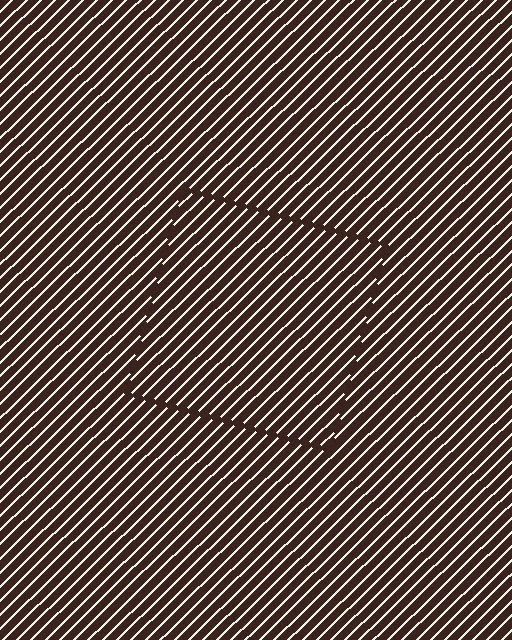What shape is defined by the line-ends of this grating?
An illusory square. The interior of the shape contains the same grating, shifted by half a period — the contour is defined by the phase discontinuity where line-ends from the inner and outer gratings abut.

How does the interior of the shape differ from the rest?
The interior of the shape contains the same grating, shifted by half a period — the contour is defined by the phase discontinuity where line-ends from the inner and outer gratings abut.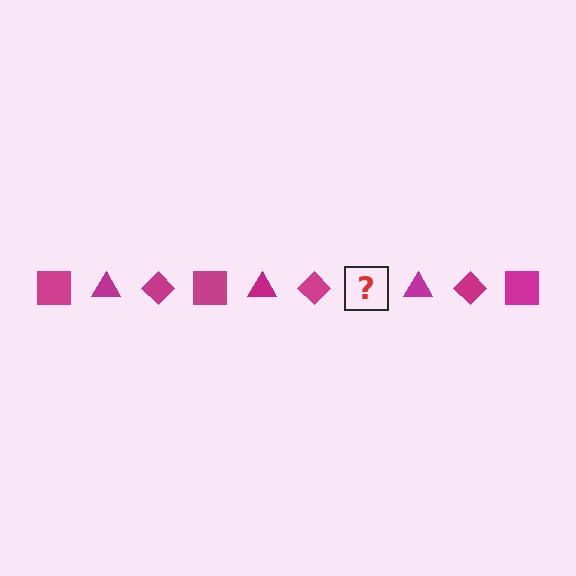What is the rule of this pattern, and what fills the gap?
The rule is that the pattern cycles through square, triangle, diamond shapes in magenta. The gap should be filled with a magenta square.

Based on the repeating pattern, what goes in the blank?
The blank should be a magenta square.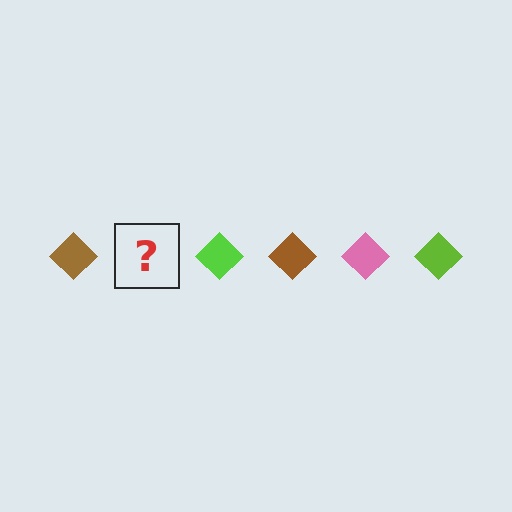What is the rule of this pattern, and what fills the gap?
The rule is that the pattern cycles through brown, pink, lime diamonds. The gap should be filled with a pink diamond.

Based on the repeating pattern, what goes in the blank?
The blank should be a pink diamond.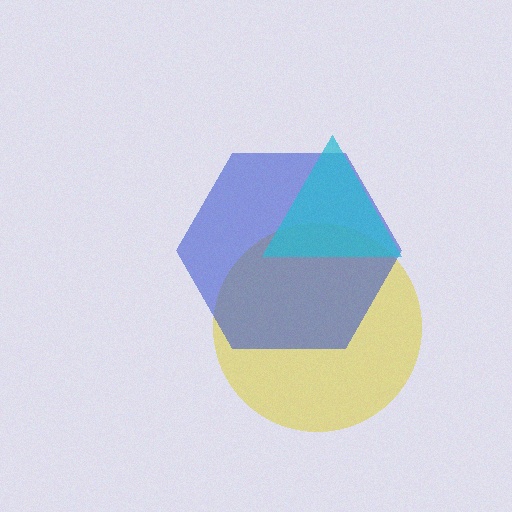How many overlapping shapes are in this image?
There are 3 overlapping shapes in the image.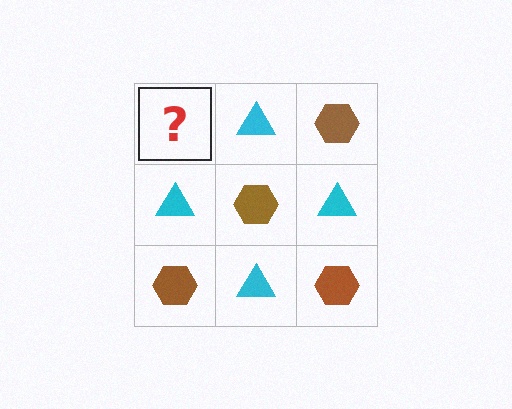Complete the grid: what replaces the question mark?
The question mark should be replaced with a brown hexagon.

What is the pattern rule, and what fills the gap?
The rule is that it alternates brown hexagon and cyan triangle in a checkerboard pattern. The gap should be filled with a brown hexagon.